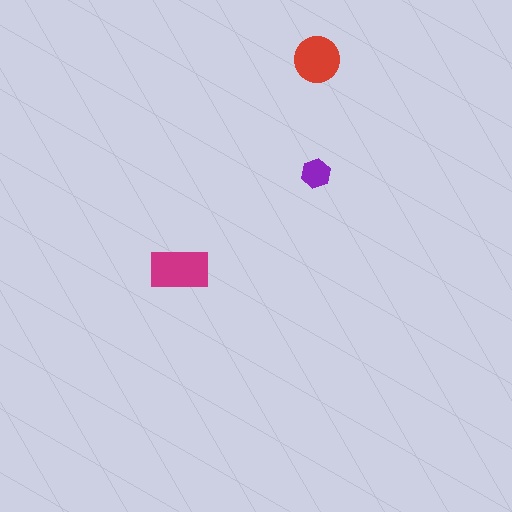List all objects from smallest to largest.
The purple hexagon, the red circle, the magenta rectangle.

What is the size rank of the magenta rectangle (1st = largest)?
1st.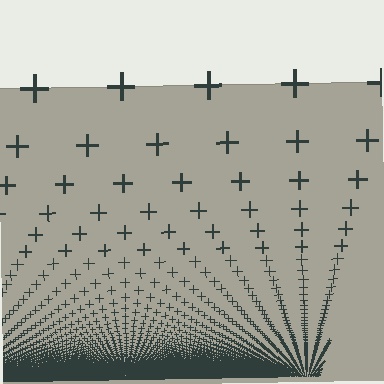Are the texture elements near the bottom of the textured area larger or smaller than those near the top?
Smaller. The gradient is inverted — elements near the bottom are smaller and denser.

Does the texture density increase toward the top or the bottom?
Density increases toward the bottom.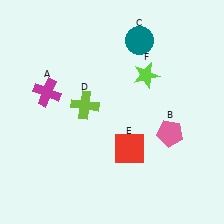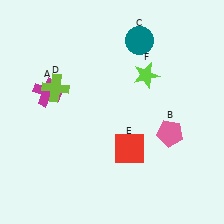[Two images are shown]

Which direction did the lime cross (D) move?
The lime cross (D) moved left.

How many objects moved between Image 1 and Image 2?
1 object moved between the two images.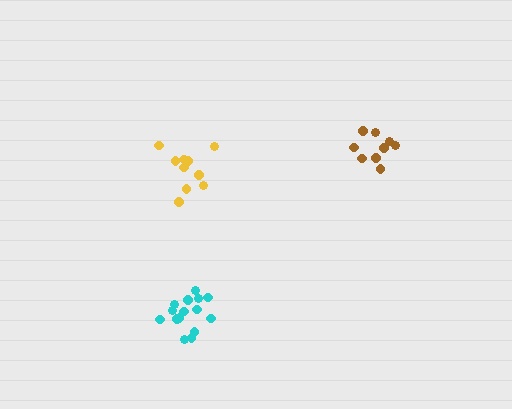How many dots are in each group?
Group 1: 9 dots, Group 2: 15 dots, Group 3: 10 dots (34 total).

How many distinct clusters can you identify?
There are 3 distinct clusters.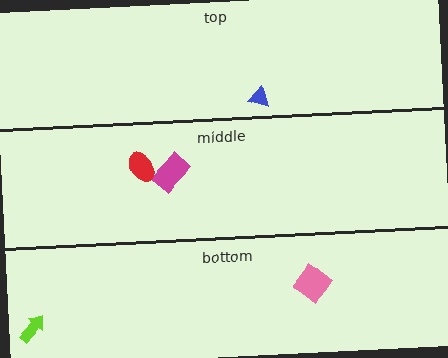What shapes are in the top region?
The blue triangle.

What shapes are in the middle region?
The magenta rectangle, the red ellipse.